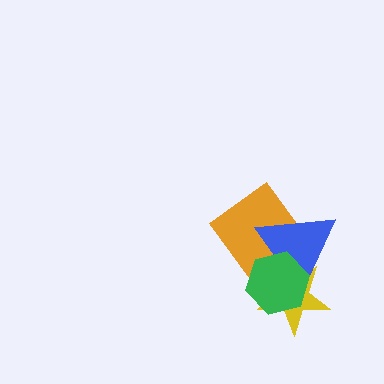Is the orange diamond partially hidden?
Yes, it is partially covered by another shape.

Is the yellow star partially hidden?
Yes, it is partially covered by another shape.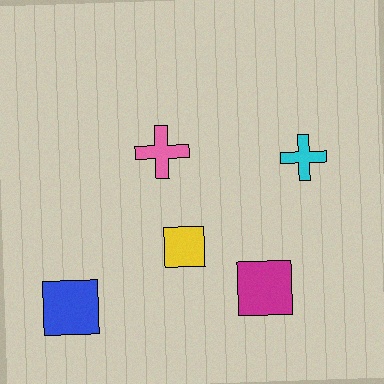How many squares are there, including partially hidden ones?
There are 3 squares.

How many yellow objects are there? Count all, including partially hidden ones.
There is 1 yellow object.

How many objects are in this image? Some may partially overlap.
There are 5 objects.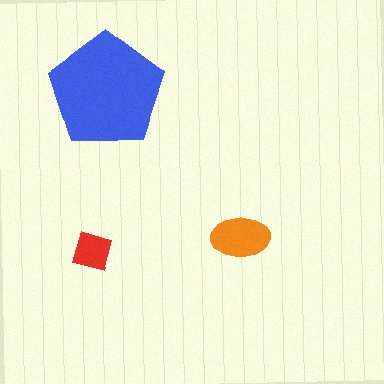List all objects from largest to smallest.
The blue pentagon, the orange ellipse, the red diamond.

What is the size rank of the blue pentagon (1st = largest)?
1st.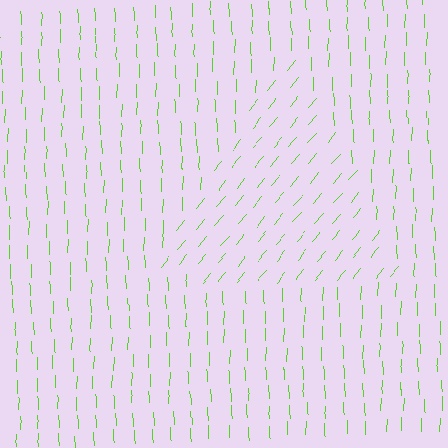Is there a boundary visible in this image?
Yes, there is a texture boundary formed by a change in line orientation.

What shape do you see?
I see a triangle.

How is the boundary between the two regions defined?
The boundary is defined purely by a change in line orientation (approximately 39 degrees difference). All lines are the same color and thickness.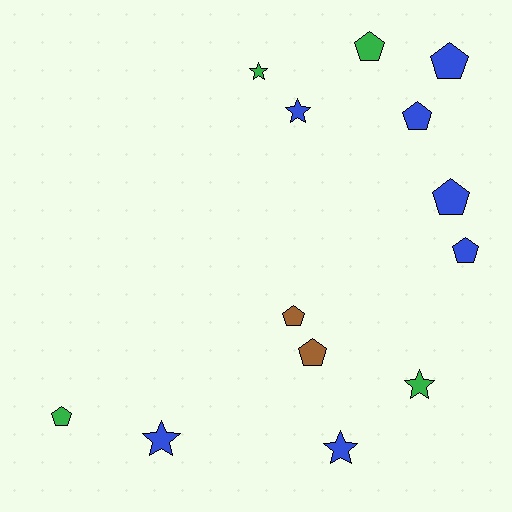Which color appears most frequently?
Blue, with 7 objects.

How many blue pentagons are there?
There are 4 blue pentagons.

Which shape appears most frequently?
Pentagon, with 8 objects.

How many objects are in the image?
There are 13 objects.